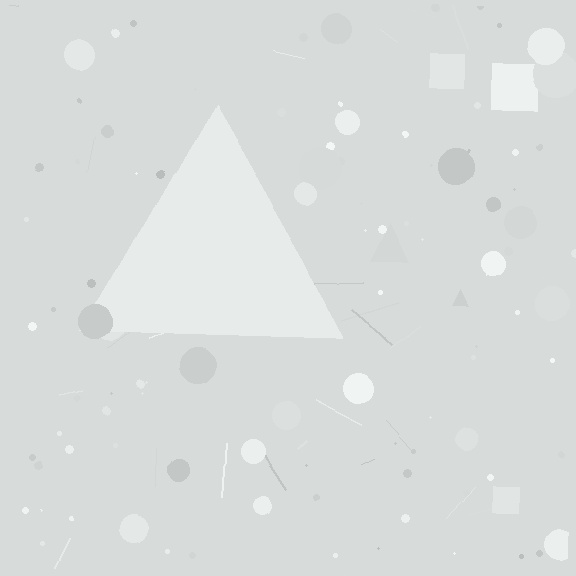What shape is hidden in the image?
A triangle is hidden in the image.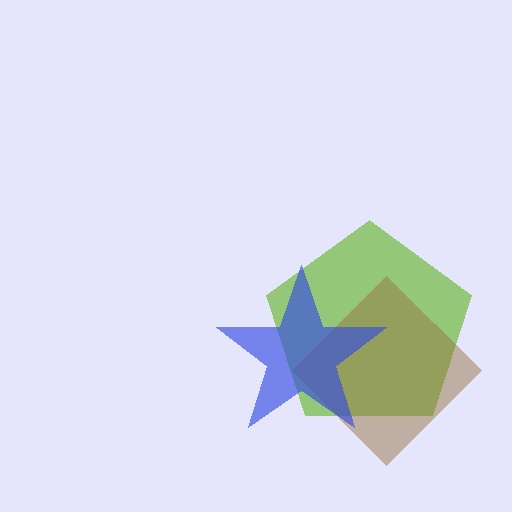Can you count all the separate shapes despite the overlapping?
Yes, there are 3 separate shapes.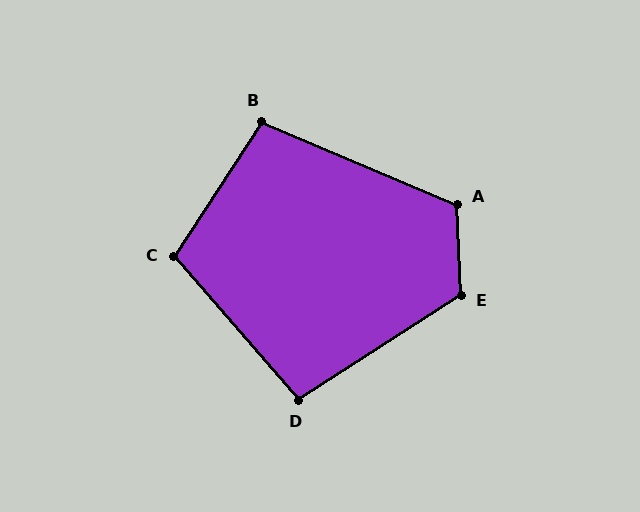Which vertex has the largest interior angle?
E, at approximately 120 degrees.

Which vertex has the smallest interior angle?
D, at approximately 98 degrees.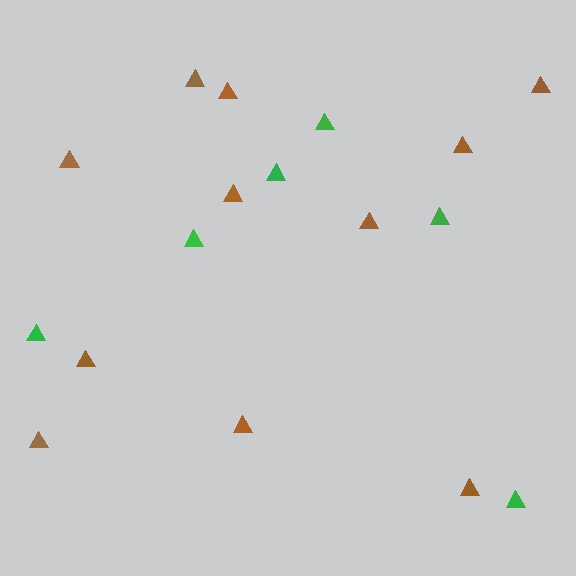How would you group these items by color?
There are 2 groups: one group of brown triangles (11) and one group of green triangles (6).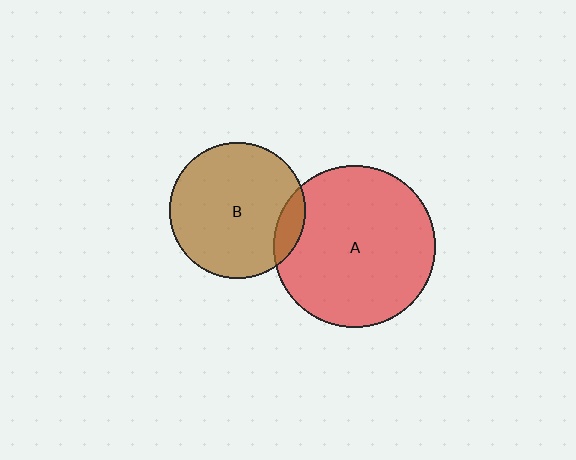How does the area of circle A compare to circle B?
Approximately 1.4 times.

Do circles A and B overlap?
Yes.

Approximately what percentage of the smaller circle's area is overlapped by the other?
Approximately 10%.